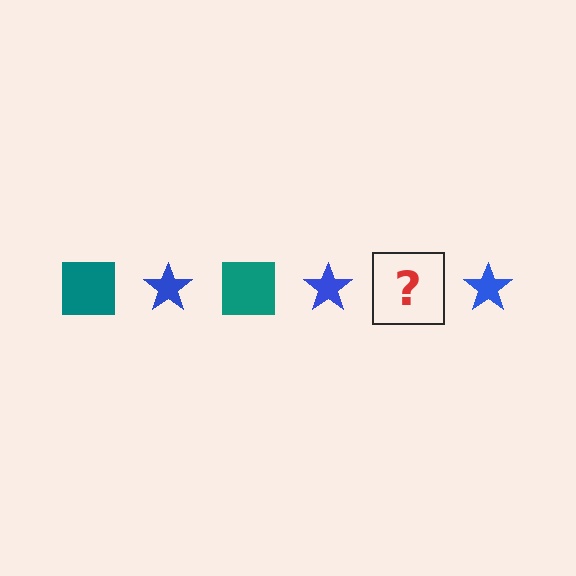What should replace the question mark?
The question mark should be replaced with a teal square.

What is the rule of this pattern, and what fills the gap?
The rule is that the pattern alternates between teal square and blue star. The gap should be filled with a teal square.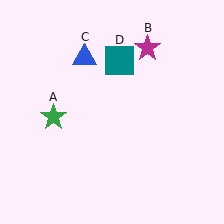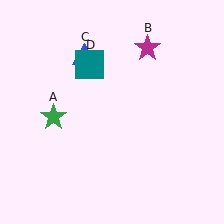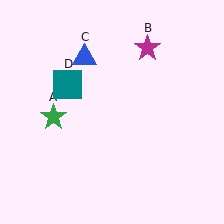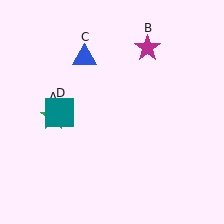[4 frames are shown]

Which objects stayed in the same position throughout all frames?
Green star (object A) and magenta star (object B) and blue triangle (object C) remained stationary.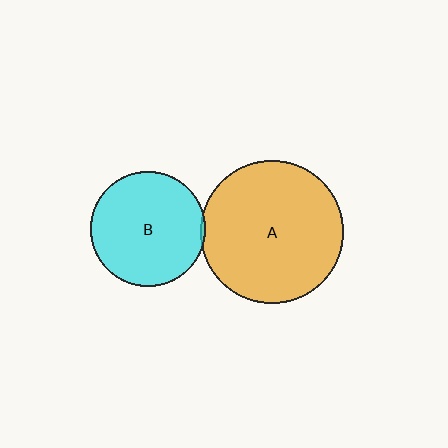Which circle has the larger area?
Circle A (orange).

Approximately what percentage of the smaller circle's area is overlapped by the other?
Approximately 5%.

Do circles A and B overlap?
Yes.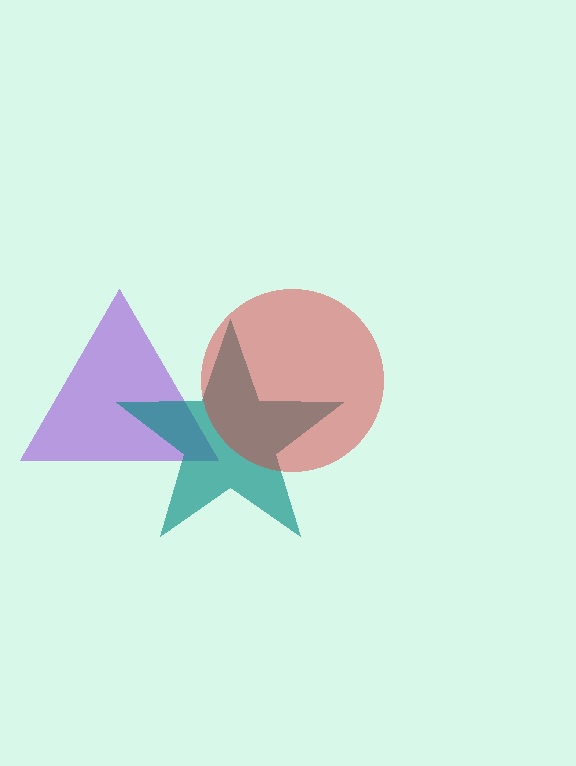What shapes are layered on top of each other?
The layered shapes are: a purple triangle, a teal star, a red circle.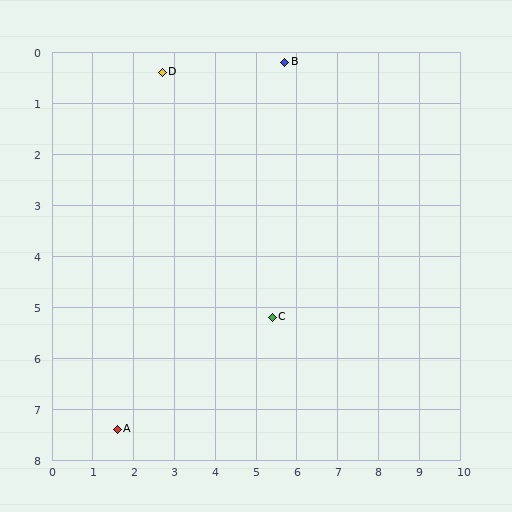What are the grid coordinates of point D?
Point D is at approximately (2.7, 0.4).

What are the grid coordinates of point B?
Point B is at approximately (5.7, 0.2).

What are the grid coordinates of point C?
Point C is at approximately (5.4, 5.2).